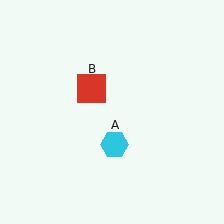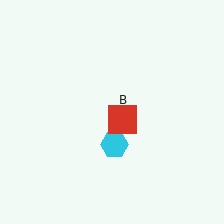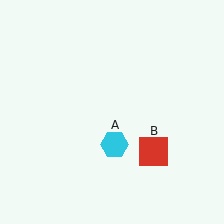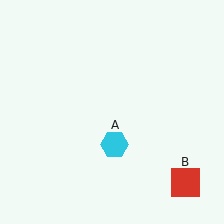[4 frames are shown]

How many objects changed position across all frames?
1 object changed position: red square (object B).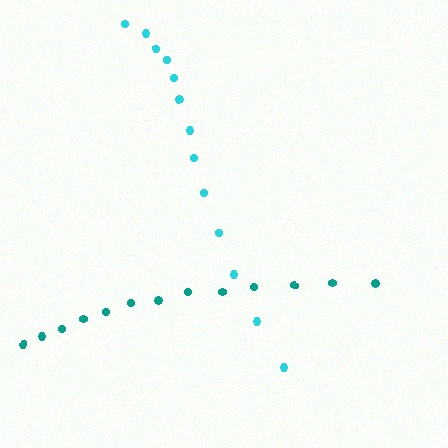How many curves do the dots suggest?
There are 2 distinct paths.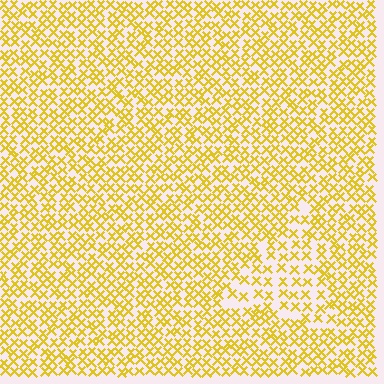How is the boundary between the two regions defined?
The boundary is defined by a change in element density (approximately 1.7x ratio). All elements are the same color, size, and shape.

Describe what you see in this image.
The image contains small yellow elements arranged at two different densities. A triangle-shaped region is visible where the elements are less densely packed than the surrounding area.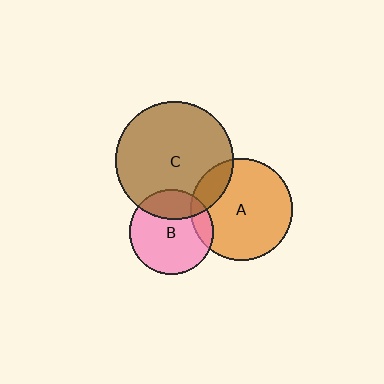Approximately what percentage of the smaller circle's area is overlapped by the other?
Approximately 25%.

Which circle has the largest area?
Circle C (brown).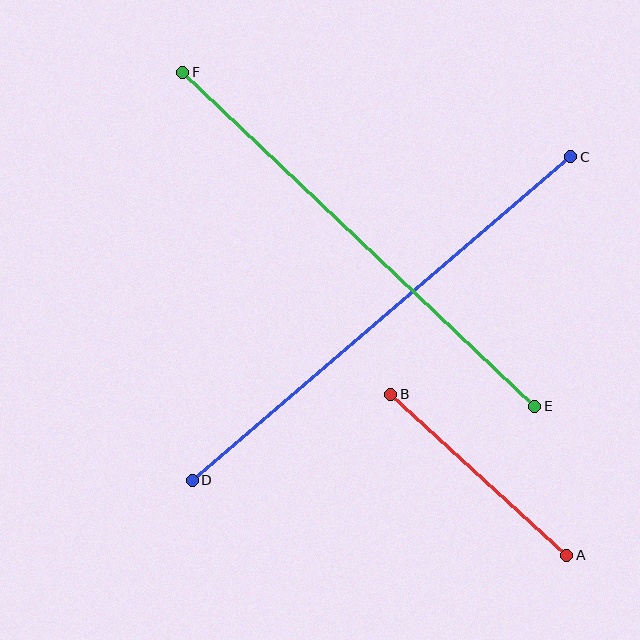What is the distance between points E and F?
The distance is approximately 485 pixels.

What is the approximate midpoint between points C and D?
The midpoint is at approximately (381, 318) pixels.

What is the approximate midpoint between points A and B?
The midpoint is at approximately (479, 475) pixels.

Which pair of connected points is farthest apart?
Points C and D are farthest apart.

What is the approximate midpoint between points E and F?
The midpoint is at approximately (359, 239) pixels.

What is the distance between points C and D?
The distance is approximately 498 pixels.